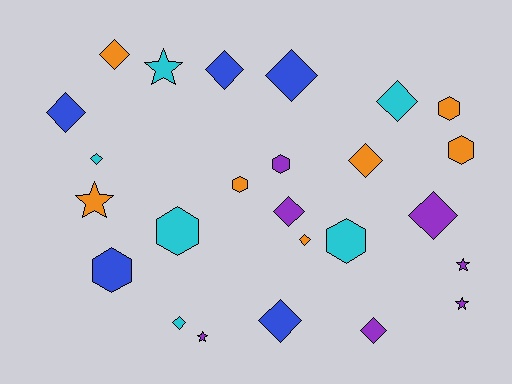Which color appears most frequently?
Purple, with 7 objects.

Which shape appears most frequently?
Diamond, with 13 objects.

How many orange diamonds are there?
There are 3 orange diamonds.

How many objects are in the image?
There are 25 objects.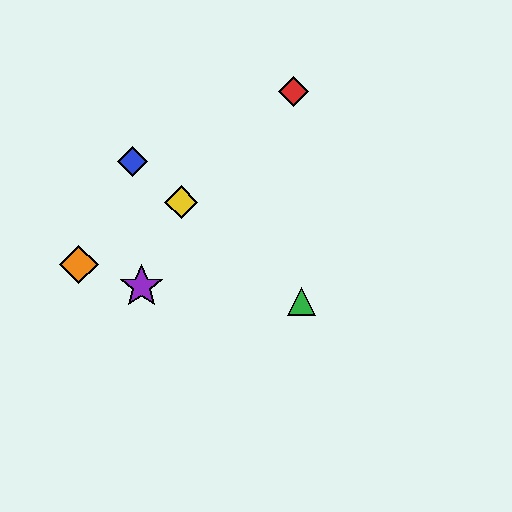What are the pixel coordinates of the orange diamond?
The orange diamond is at (79, 265).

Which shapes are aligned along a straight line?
The blue diamond, the green triangle, the yellow diamond are aligned along a straight line.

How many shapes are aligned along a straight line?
3 shapes (the blue diamond, the green triangle, the yellow diamond) are aligned along a straight line.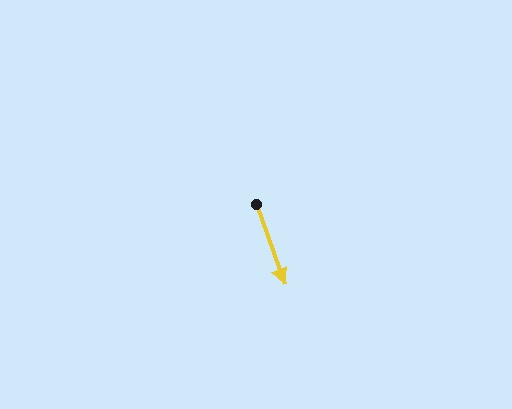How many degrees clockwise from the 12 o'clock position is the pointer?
Approximately 161 degrees.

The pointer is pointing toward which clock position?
Roughly 5 o'clock.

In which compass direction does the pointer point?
South.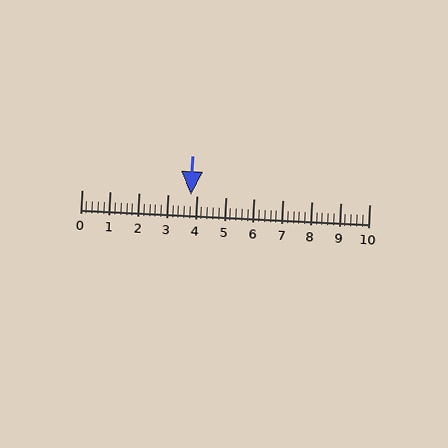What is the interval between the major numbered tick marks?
The major tick marks are spaced 1 units apart.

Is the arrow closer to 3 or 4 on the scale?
The arrow is closer to 4.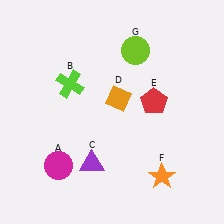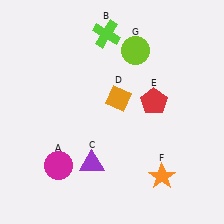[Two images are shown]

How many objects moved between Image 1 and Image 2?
1 object moved between the two images.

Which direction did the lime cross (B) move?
The lime cross (B) moved up.